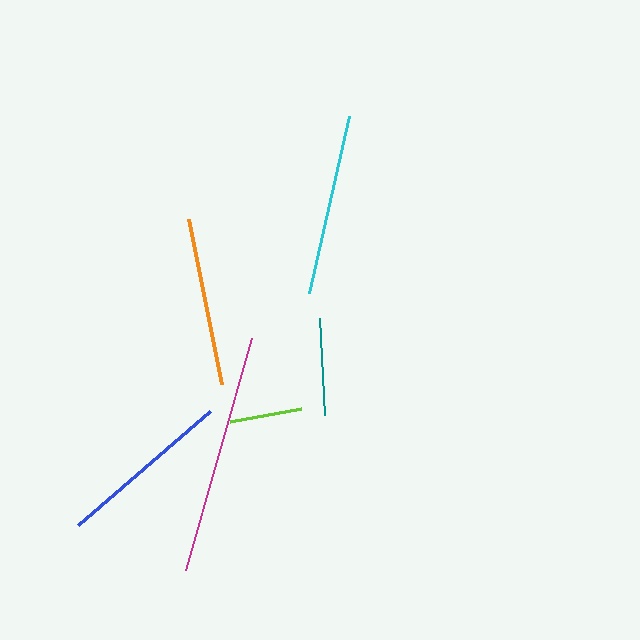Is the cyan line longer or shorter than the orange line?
The cyan line is longer than the orange line.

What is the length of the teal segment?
The teal segment is approximately 97 pixels long.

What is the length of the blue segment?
The blue segment is approximately 174 pixels long.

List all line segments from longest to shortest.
From longest to shortest: magenta, cyan, blue, orange, teal, lime.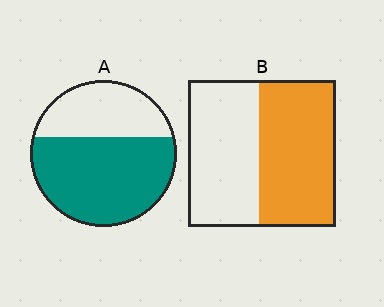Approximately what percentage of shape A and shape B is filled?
A is approximately 65% and B is approximately 50%.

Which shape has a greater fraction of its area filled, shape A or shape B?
Shape A.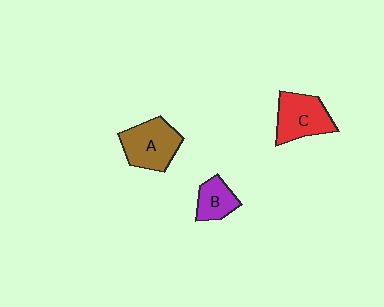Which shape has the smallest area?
Shape B (purple).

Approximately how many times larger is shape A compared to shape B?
Approximately 1.7 times.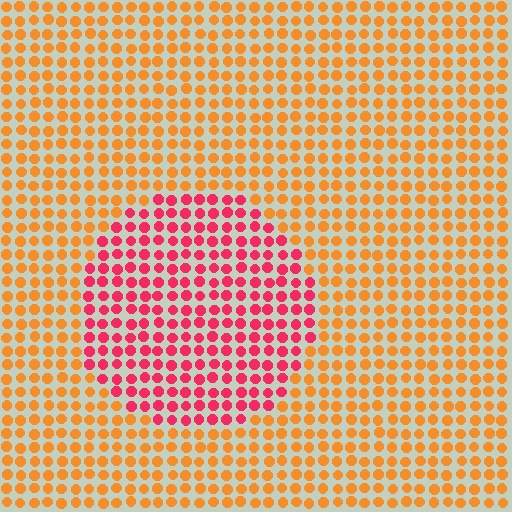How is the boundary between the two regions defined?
The boundary is defined purely by a slight shift in hue (about 47 degrees). Spacing, size, and orientation are identical on both sides.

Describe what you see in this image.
The image is filled with small orange elements in a uniform arrangement. A circle-shaped region is visible where the elements are tinted to a slightly different hue, forming a subtle color boundary.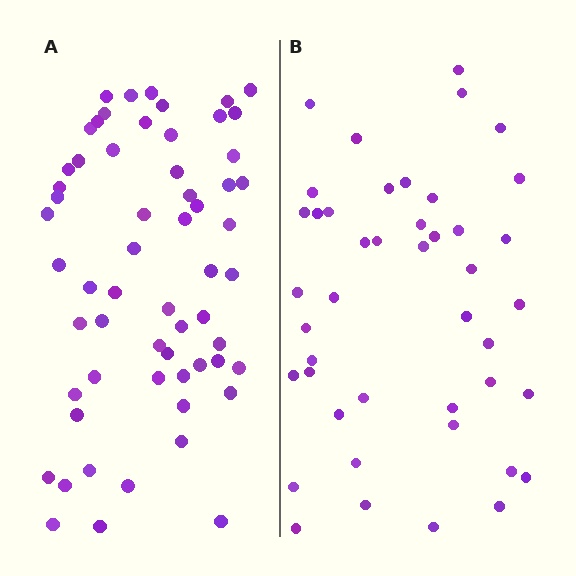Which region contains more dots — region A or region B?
Region A (the left region) has more dots.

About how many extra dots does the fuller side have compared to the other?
Region A has approximately 15 more dots than region B.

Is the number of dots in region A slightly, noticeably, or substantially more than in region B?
Region A has noticeably more, but not dramatically so. The ratio is roughly 1.4 to 1.